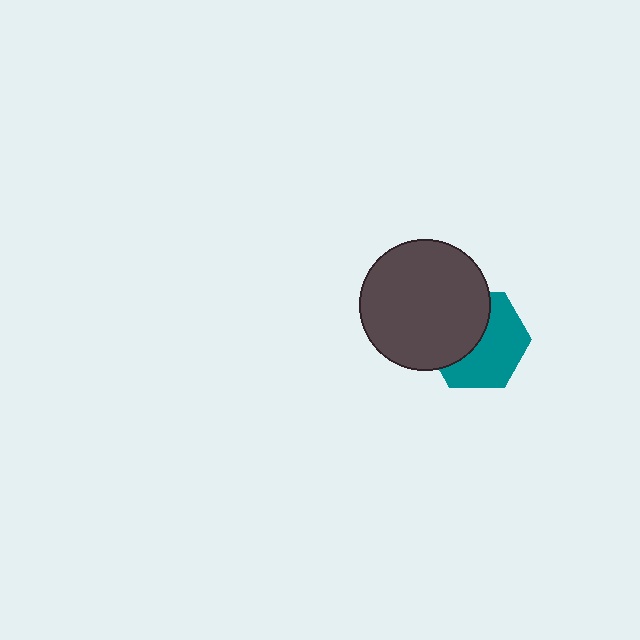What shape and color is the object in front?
The object in front is a dark gray circle.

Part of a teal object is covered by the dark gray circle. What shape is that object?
It is a hexagon.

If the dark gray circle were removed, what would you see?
You would see the complete teal hexagon.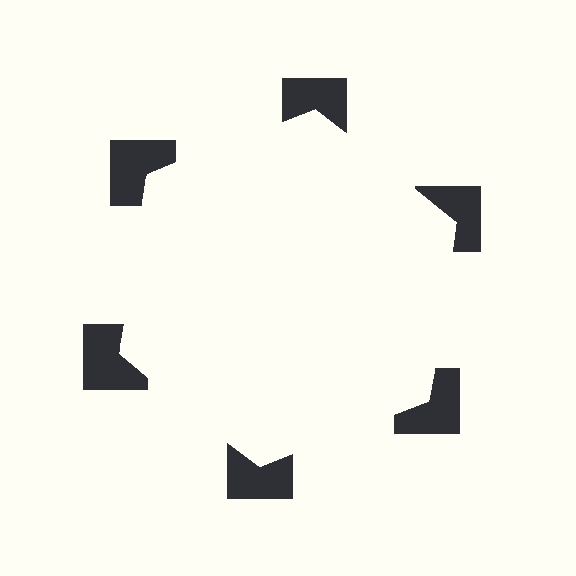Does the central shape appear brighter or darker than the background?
It typically appears slightly brighter than the background, even though no actual brightness change is drawn.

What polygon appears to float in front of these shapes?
An illusory hexagon — its edges are inferred from the aligned wedge cuts in the notched squares, not physically drawn.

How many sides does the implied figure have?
6 sides.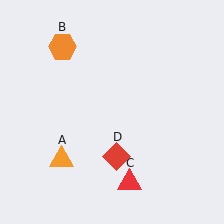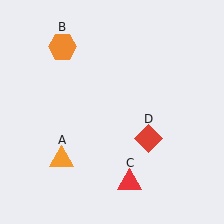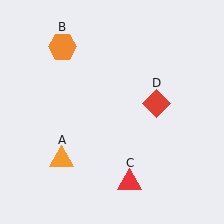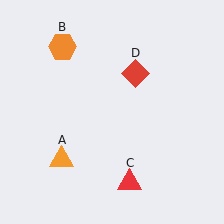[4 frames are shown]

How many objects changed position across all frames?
1 object changed position: red diamond (object D).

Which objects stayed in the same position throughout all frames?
Orange triangle (object A) and orange hexagon (object B) and red triangle (object C) remained stationary.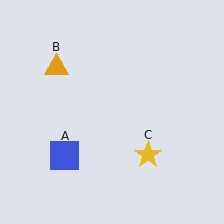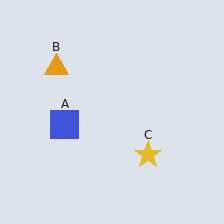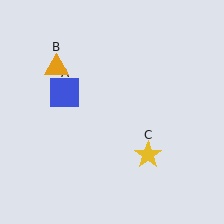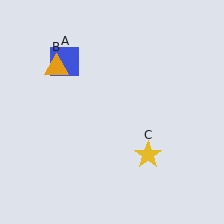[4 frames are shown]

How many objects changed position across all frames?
1 object changed position: blue square (object A).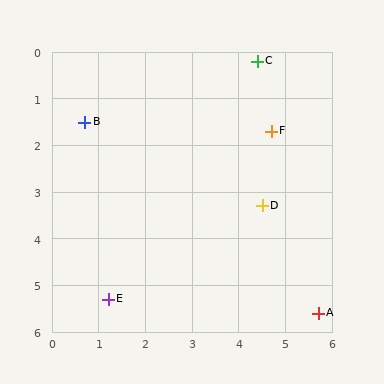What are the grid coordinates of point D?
Point D is at approximately (4.5, 3.3).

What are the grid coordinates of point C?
Point C is at approximately (4.4, 0.2).